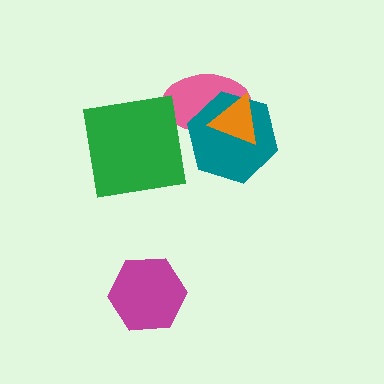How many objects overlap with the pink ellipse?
2 objects overlap with the pink ellipse.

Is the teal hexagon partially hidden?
Yes, it is partially covered by another shape.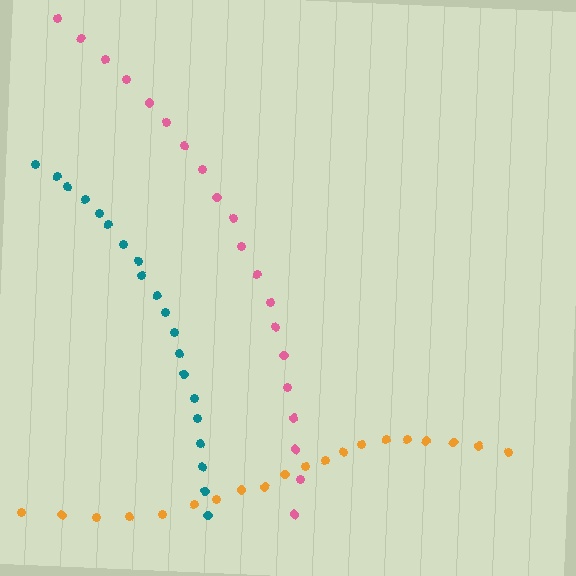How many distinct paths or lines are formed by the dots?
There are 3 distinct paths.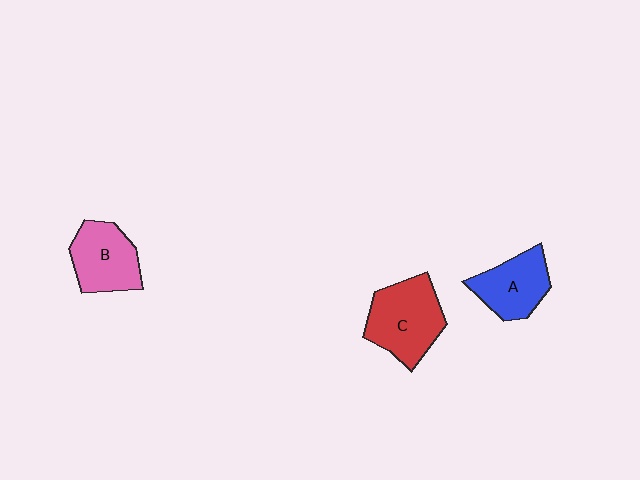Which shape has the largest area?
Shape C (red).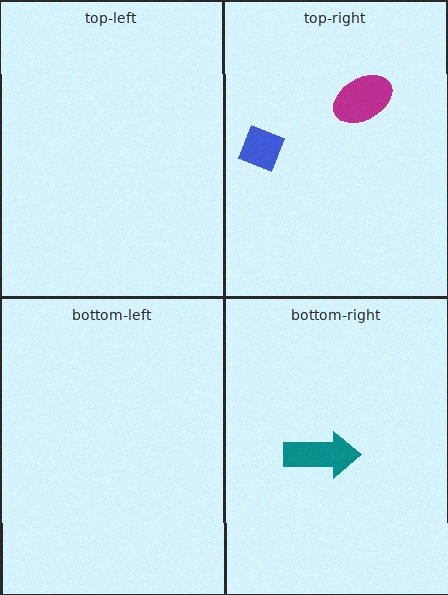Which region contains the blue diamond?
The top-right region.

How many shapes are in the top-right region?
2.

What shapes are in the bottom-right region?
The teal arrow.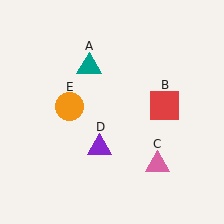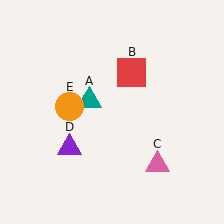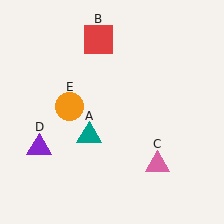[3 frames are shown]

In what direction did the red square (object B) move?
The red square (object B) moved up and to the left.